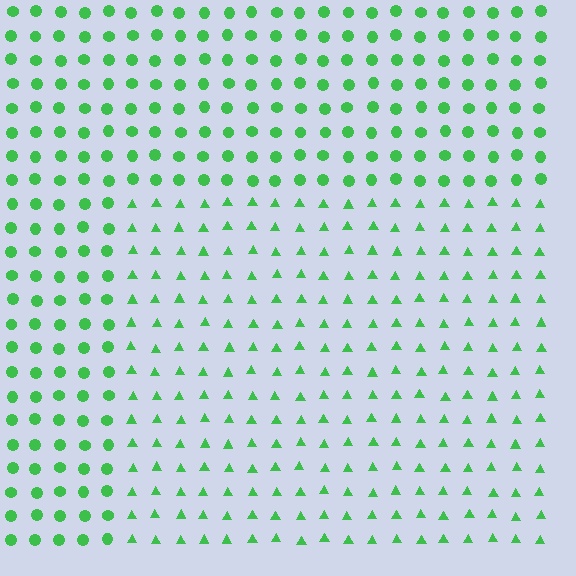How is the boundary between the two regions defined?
The boundary is defined by a change in element shape: triangles inside vs. circles outside. All elements share the same color and spacing.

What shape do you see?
I see a rectangle.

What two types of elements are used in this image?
The image uses triangles inside the rectangle region and circles outside it.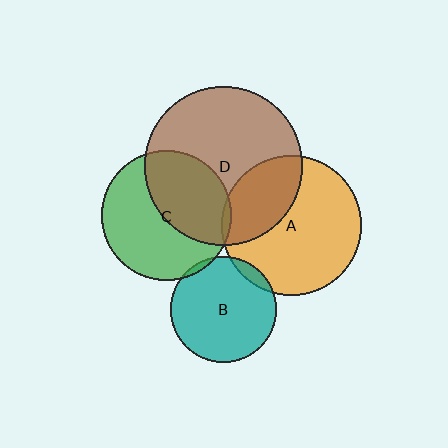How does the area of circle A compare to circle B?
Approximately 1.8 times.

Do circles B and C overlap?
Yes.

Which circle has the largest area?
Circle D (brown).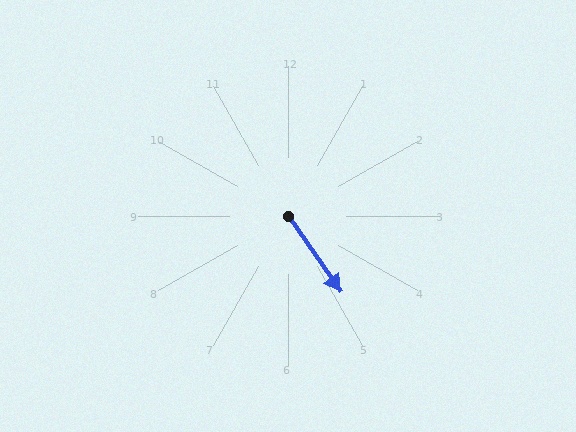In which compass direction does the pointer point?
Southeast.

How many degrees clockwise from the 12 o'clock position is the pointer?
Approximately 145 degrees.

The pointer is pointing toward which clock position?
Roughly 5 o'clock.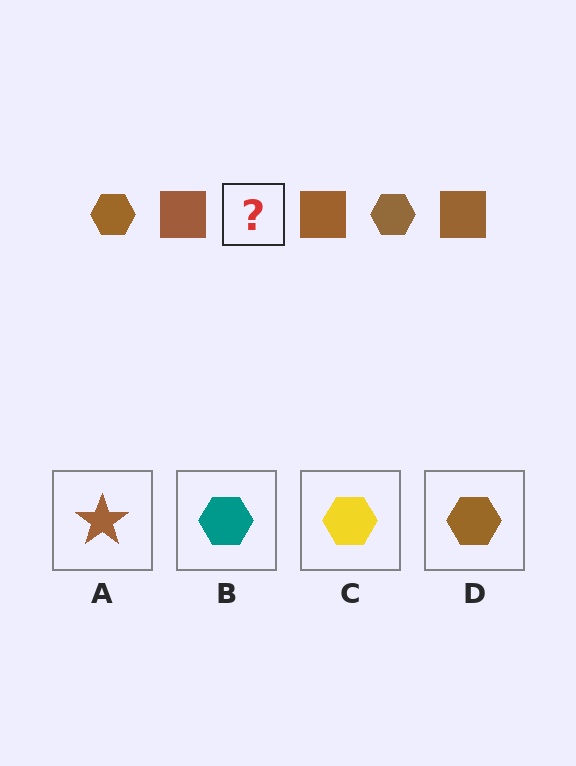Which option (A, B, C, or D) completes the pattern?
D.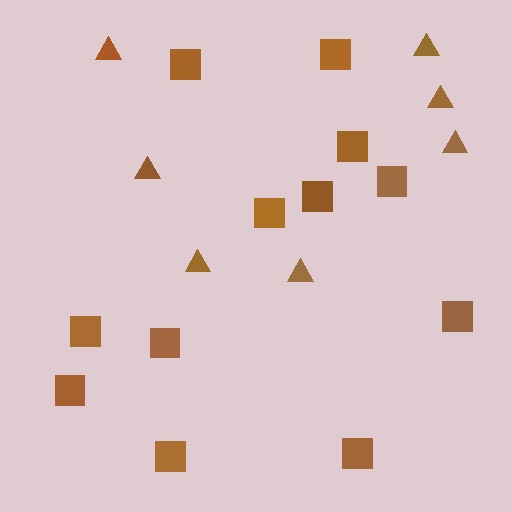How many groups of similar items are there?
There are 2 groups: one group of triangles (7) and one group of squares (12).